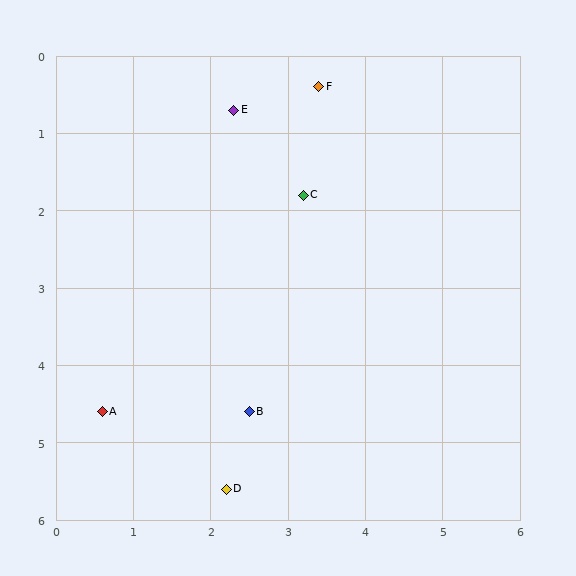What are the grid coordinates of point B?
Point B is at approximately (2.5, 4.6).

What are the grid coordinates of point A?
Point A is at approximately (0.6, 4.6).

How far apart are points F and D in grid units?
Points F and D are about 5.3 grid units apart.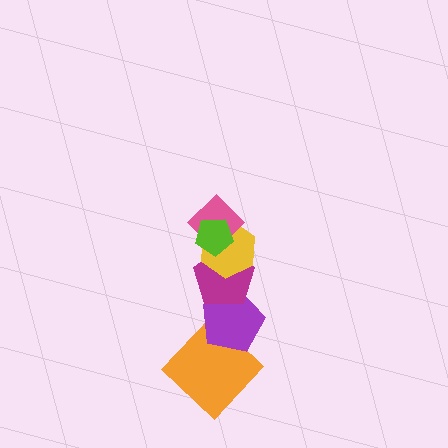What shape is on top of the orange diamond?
The purple pentagon is on top of the orange diamond.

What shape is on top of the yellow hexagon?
The pink diamond is on top of the yellow hexagon.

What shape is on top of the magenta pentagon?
The yellow hexagon is on top of the magenta pentagon.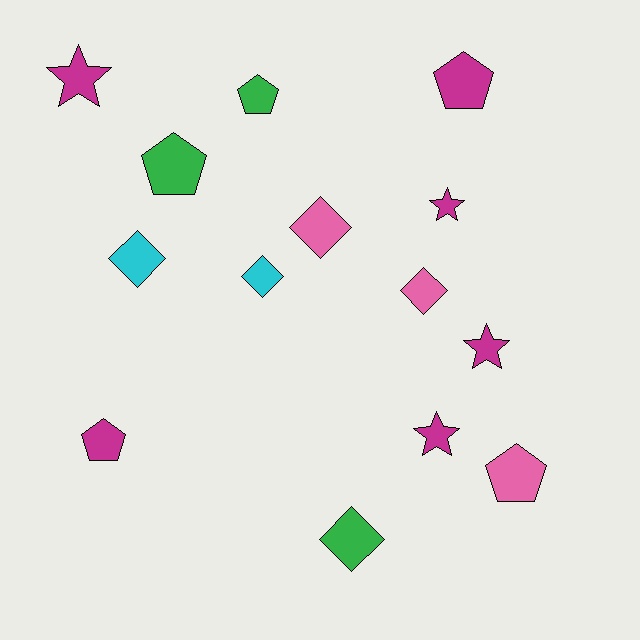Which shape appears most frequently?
Diamond, with 5 objects.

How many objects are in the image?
There are 14 objects.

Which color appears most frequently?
Magenta, with 6 objects.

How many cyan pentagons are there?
There are no cyan pentagons.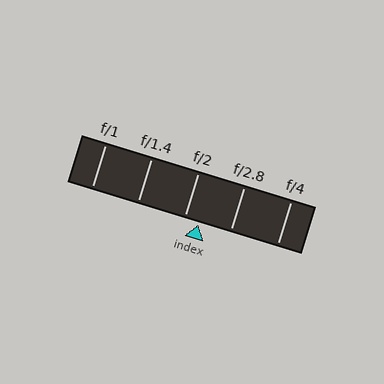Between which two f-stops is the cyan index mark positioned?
The index mark is between f/2 and f/2.8.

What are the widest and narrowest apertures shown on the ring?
The widest aperture shown is f/1 and the narrowest is f/4.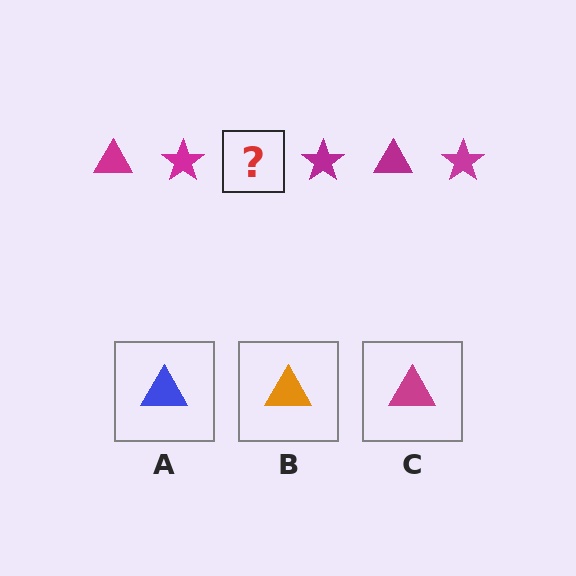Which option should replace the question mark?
Option C.